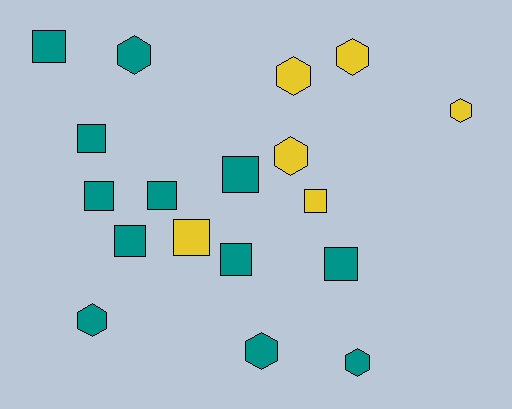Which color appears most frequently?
Teal, with 12 objects.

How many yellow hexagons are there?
There are 4 yellow hexagons.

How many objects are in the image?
There are 18 objects.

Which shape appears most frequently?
Square, with 10 objects.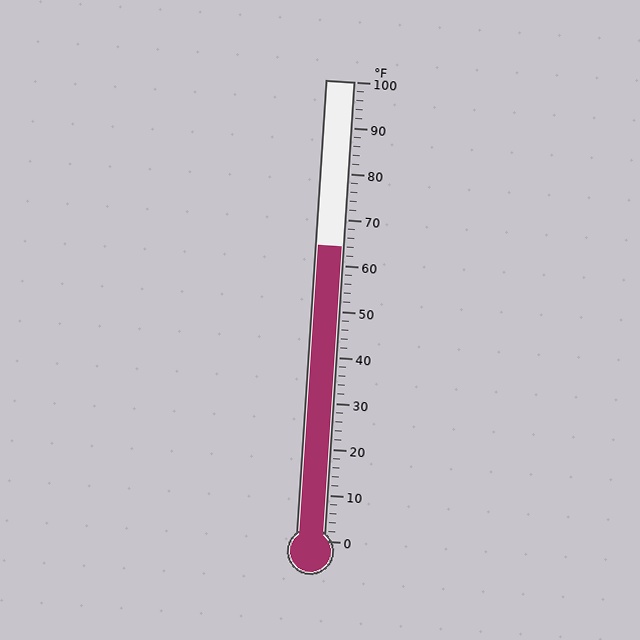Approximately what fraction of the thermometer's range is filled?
The thermometer is filled to approximately 65% of its range.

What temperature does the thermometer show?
The thermometer shows approximately 64°F.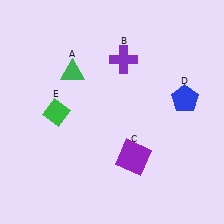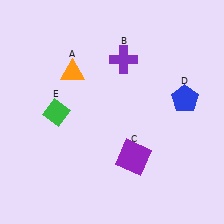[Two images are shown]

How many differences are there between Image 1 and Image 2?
There is 1 difference between the two images.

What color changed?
The triangle (A) changed from green in Image 1 to orange in Image 2.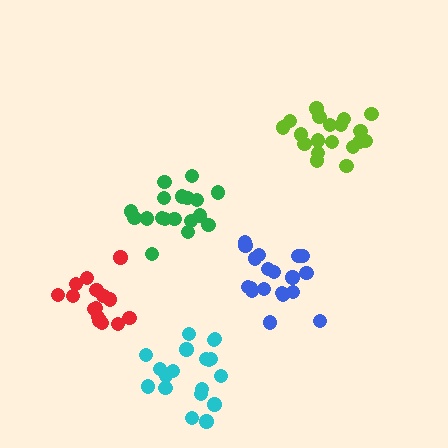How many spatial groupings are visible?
There are 5 spatial groupings.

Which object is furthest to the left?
The red cluster is leftmost.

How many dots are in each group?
Group 1: 19 dots, Group 2: 15 dots, Group 3: 19 dots, Group 4: 19 dots, Group 5: 20 dots (92 total).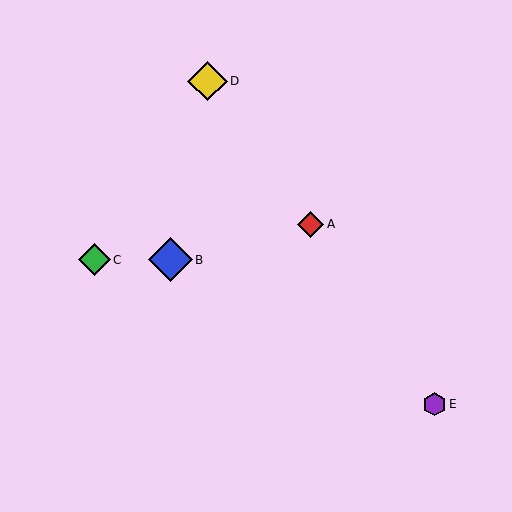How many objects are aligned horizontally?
2 objects (B, C) are aligned horizontally.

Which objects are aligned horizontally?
Objects B, C are aligned horizontally.